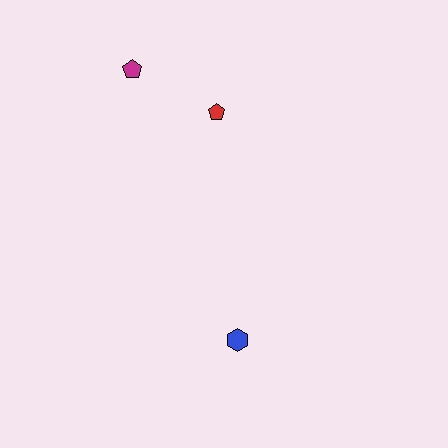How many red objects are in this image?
There is 1 red object.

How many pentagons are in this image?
There are 2 pentagons.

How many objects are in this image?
There are 3 objects.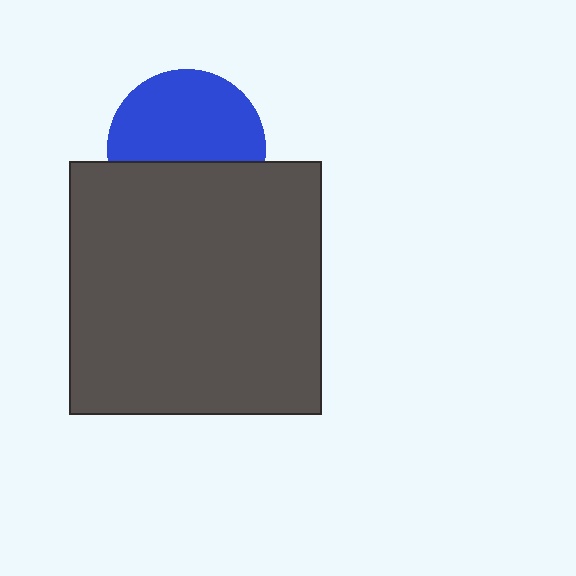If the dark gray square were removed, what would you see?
You would see the complete blue circle.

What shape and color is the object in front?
The object in front is a dark gray square.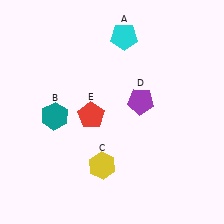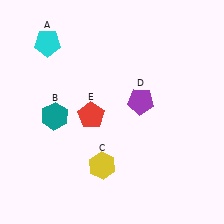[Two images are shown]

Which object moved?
The cyan pentagon (A) moved left.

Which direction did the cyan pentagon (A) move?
The cyan pentagon (A) moved left.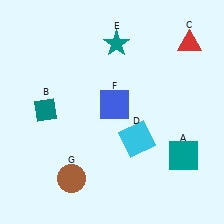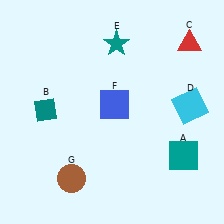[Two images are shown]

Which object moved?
The cyan square (D) moved right.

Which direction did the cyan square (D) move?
The cyan square (D) moved right.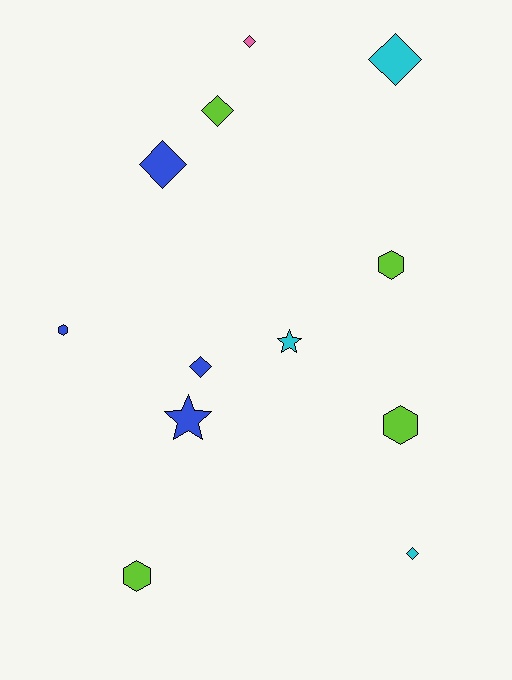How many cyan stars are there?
There is 1 cyan star.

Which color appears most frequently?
Lime, with 4 objects.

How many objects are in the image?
There are 12 objects.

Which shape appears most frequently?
Diamond, with 6 objects.